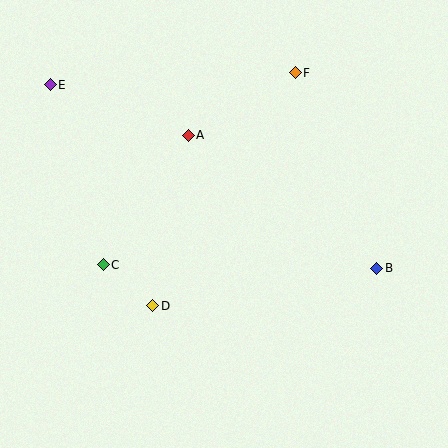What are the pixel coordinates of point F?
Point F is at (295, 73).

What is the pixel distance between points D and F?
The distance between D and F is 273 pixels.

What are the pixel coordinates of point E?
Point E is at (50, 85).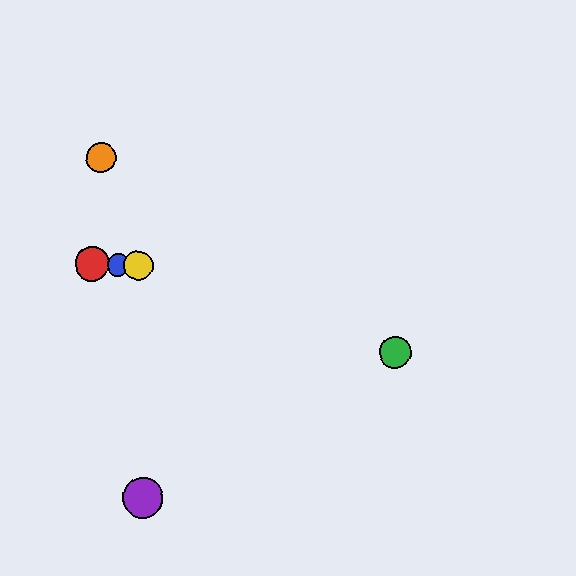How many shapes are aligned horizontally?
3 shapes (the red circle, the blue circle, the yellow circle) are aligned horizontally.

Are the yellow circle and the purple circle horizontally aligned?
No, the yellow circle is at y≈266 and the purple circle is at y≈498.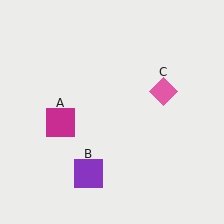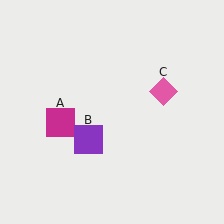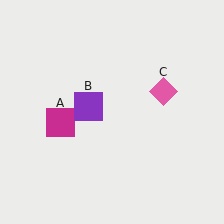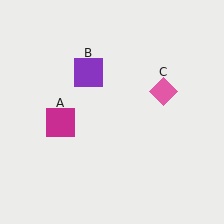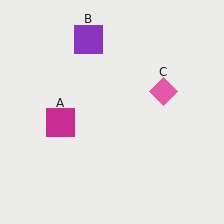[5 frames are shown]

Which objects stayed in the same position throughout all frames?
Magenta square (object A) and pink diamond (object C) remained stationary.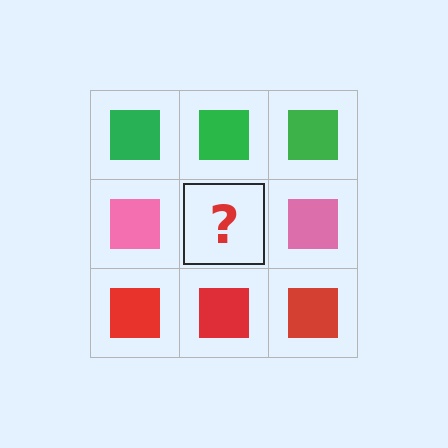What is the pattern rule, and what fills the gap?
The rule is that each row has a consistent color. The gap should be filled with a pink square.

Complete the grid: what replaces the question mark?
The question mark should be replaced with a pink square.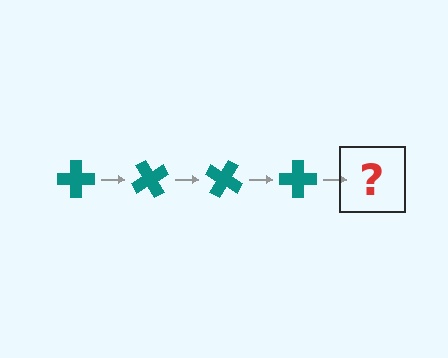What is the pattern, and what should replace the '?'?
The pattern is that the cross rotates 60 degrees each step. The '?' should be a teal cross rotated 240 degrees.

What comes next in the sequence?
The next element should be a teal cross rotated 240 degrees.